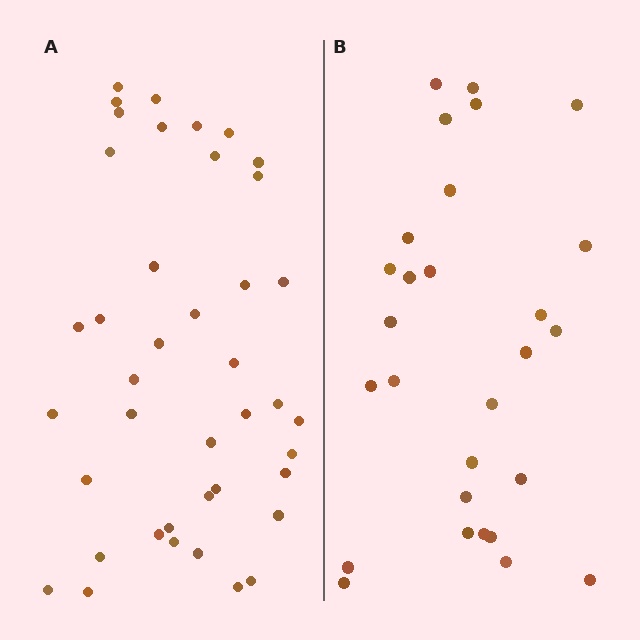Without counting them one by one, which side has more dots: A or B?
Region A (the left region) has more dots.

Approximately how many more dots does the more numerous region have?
Region A has approximately 15 more dots than region B.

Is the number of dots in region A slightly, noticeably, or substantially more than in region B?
Region A has substantially more. The ratio is roughly 1.5 to 1.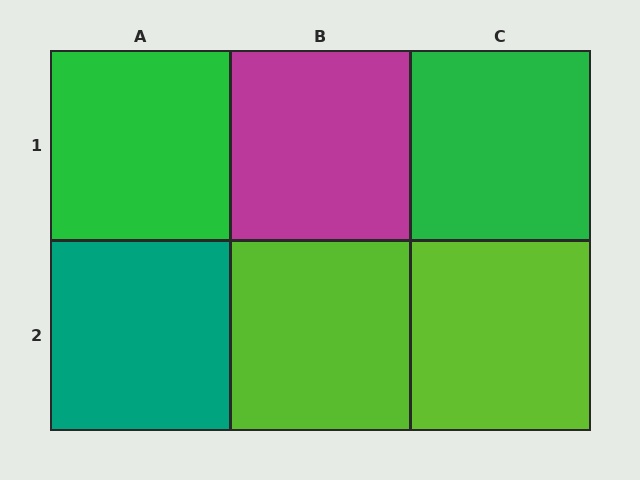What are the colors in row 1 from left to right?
Green, magenta, green.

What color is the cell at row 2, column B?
Lime.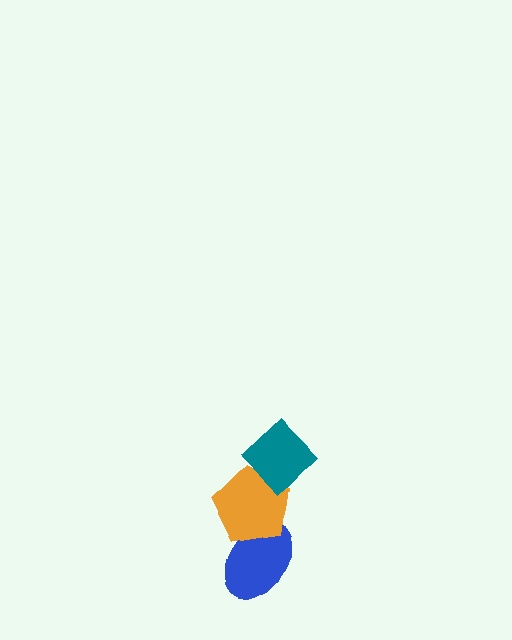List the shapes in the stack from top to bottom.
From top to bottom: the teal diamond, the orange pentagon, the blue ellipse.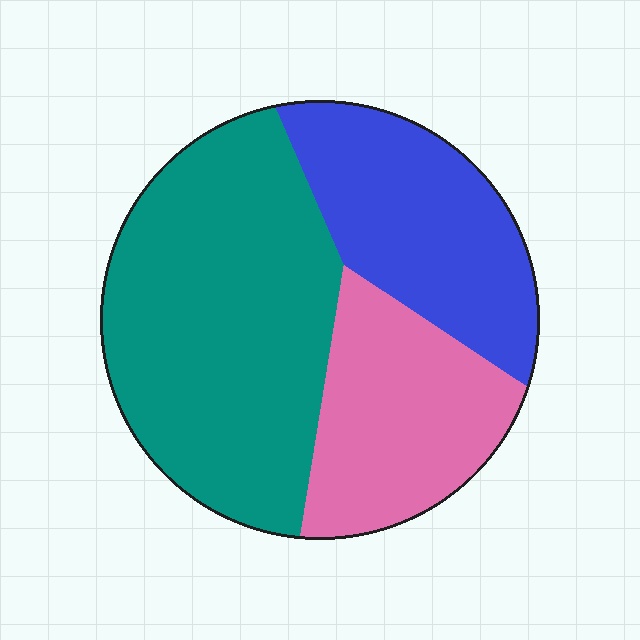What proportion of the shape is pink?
Pink covers 24% of the shape.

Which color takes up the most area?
Teal, at roughly 50%.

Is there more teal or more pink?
Teal.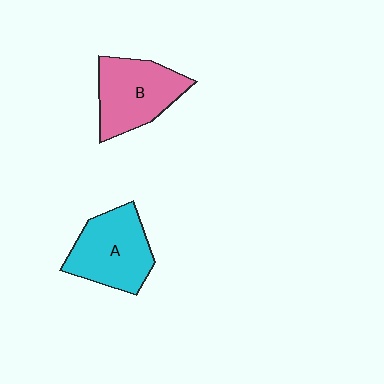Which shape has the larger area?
Shape A (cyan).